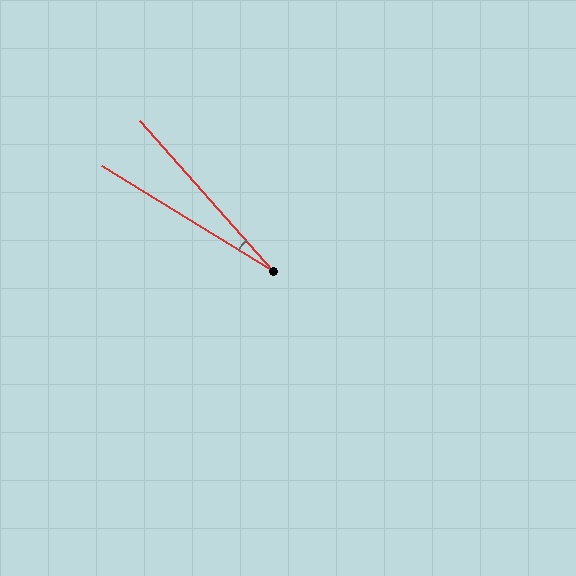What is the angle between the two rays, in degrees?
Approximately 17 degrees.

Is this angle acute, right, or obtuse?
It is acute.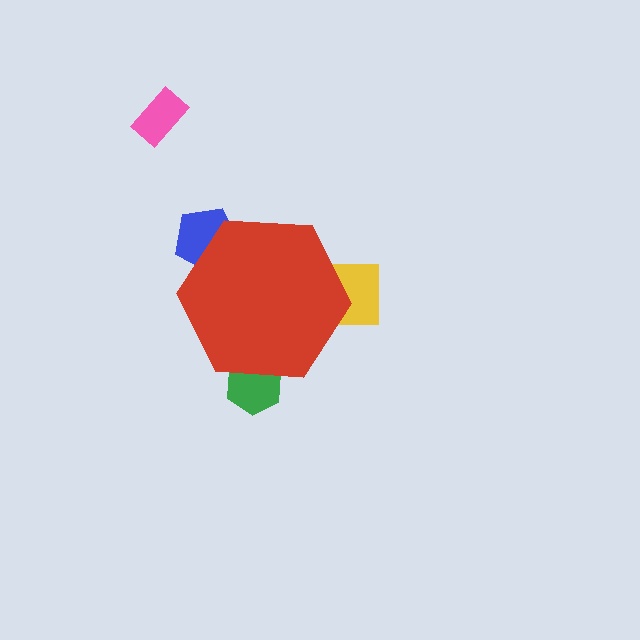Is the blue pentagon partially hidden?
Yes, the blue pentagon is partially hidden behind the red hexagon.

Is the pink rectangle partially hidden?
No, the pink rectangle is fully visible.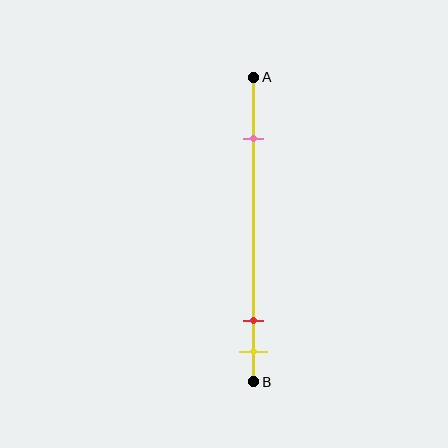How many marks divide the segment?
There are 3 marks dividing the segment.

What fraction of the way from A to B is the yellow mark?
The yellow mark is approximately 90% (0.9) of the way from A to B.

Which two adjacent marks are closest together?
The red and yellow marks are the closest adjacent pair.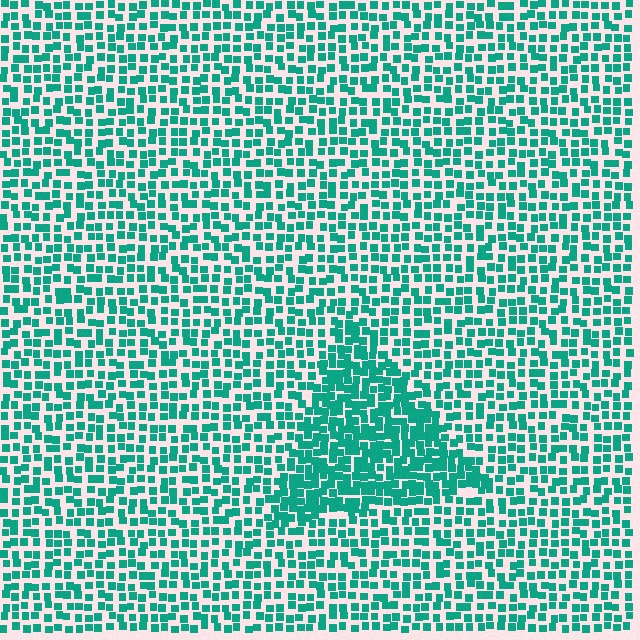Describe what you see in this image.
The image contains small teal elements arranged at two different densities. A triangle-shaped region is visible where the elements are more densely packed than the surrounding area.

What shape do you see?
I see a triangle.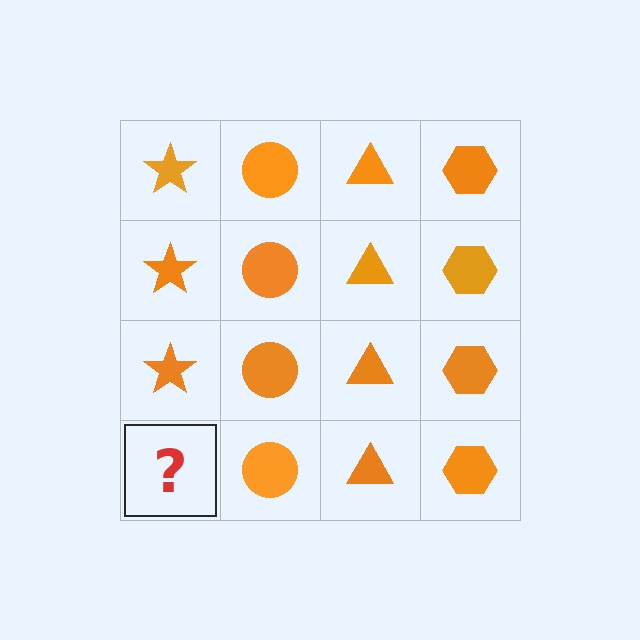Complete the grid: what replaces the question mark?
The question mark should be replaced with an orange star.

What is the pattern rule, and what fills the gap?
The rule is that each column has a consistent shape. The gap should be filled with an orange star.